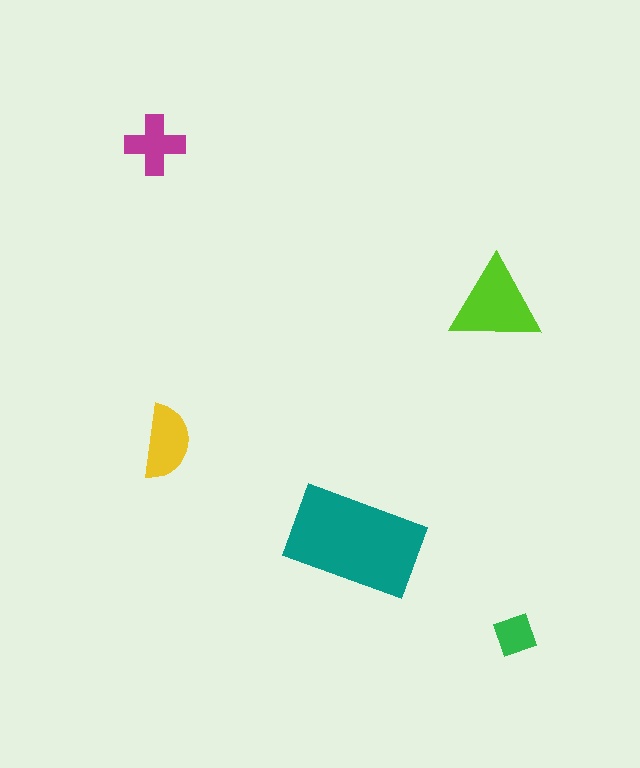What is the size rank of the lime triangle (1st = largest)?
2nd.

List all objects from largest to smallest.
The teal rectangle, the lime triangle, the yellow semicircle, the magenta cross, the green square.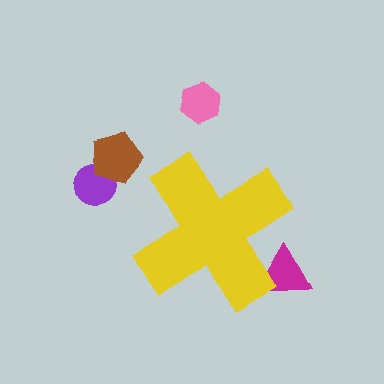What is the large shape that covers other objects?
A yellow cross.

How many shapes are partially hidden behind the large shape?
1 shape is partially hidden.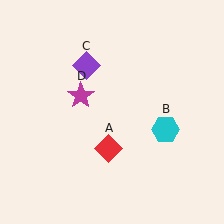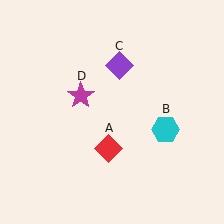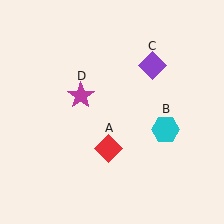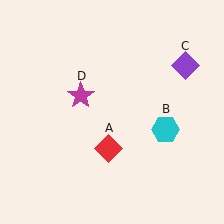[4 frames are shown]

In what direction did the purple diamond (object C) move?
The purple diamond (object C) moved right.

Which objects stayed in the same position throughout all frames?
Red diamond (object A) and cyan hexagon (object B) and magenta star (object D) remained stationary.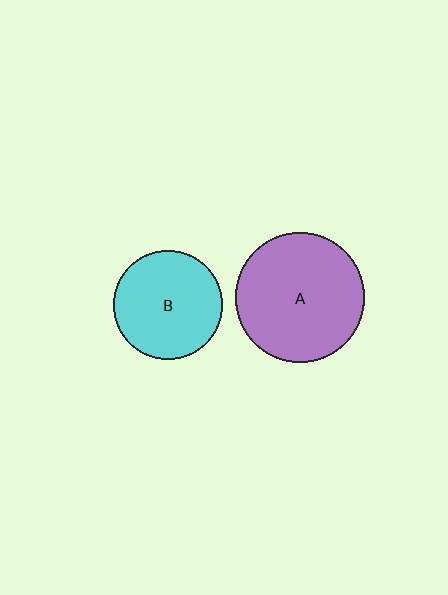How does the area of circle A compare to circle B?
Approximately 1.4 times.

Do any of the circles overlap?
No, none of the circles overlap.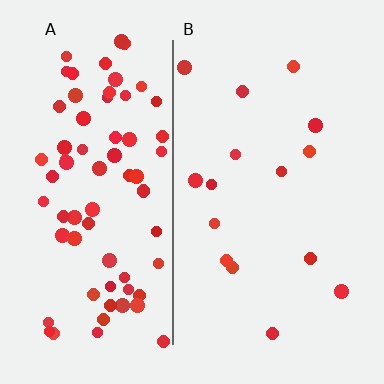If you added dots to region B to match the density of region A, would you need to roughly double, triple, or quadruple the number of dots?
Approximately quadruple.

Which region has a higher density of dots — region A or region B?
A (the left).